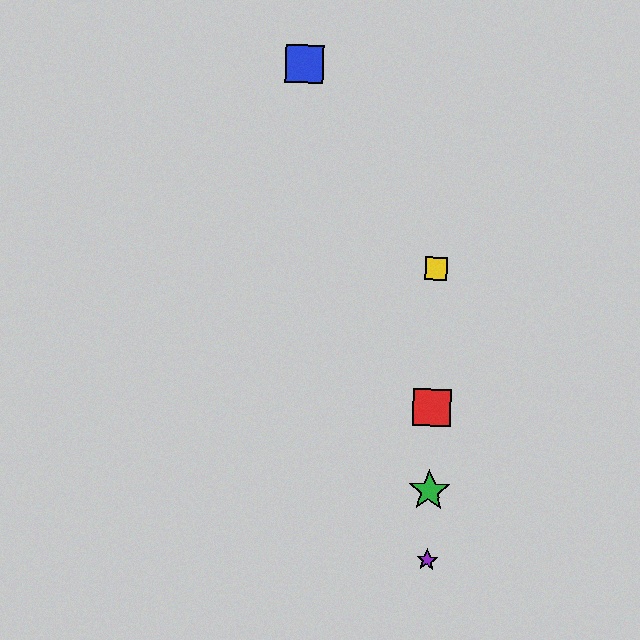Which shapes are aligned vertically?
The red square, the green star, the yellow square, the purple star are aligned vertically.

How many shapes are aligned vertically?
4 shapes (the red square, the green star, the yellow square, the purple star) are aligned vertically.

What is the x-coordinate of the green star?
The green star is at x≈429.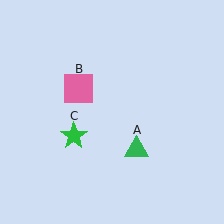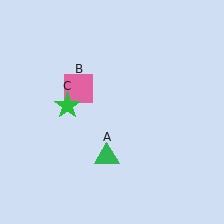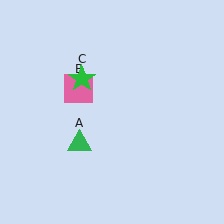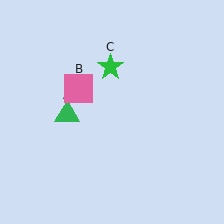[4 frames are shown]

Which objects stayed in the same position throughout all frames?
Pink square (object B) remained stationary.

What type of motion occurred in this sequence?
The green triangle (object A), green star (object C) rotated clockwise around the center of the scene.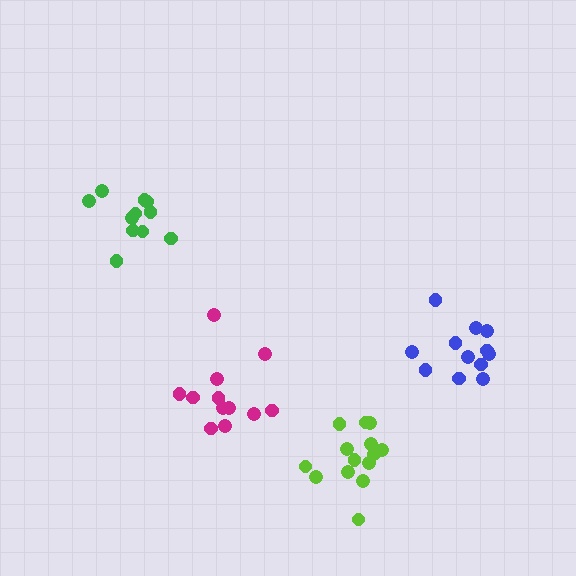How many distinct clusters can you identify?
There are 4 distinct clusters.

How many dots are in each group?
Group 1: 12 dots, Group 2: 11 dots, Group 3: 12 dots, Group 4: 14 dots (49 total).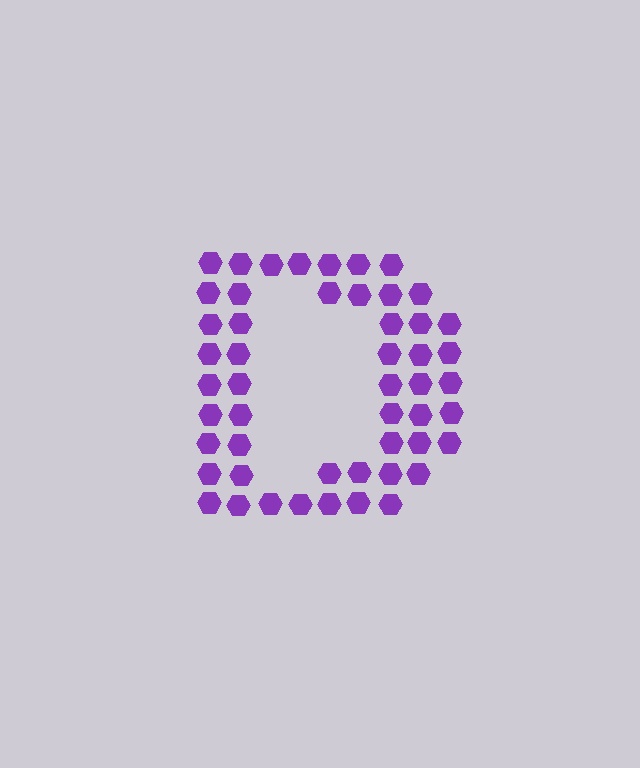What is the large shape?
The large shape is the letter D.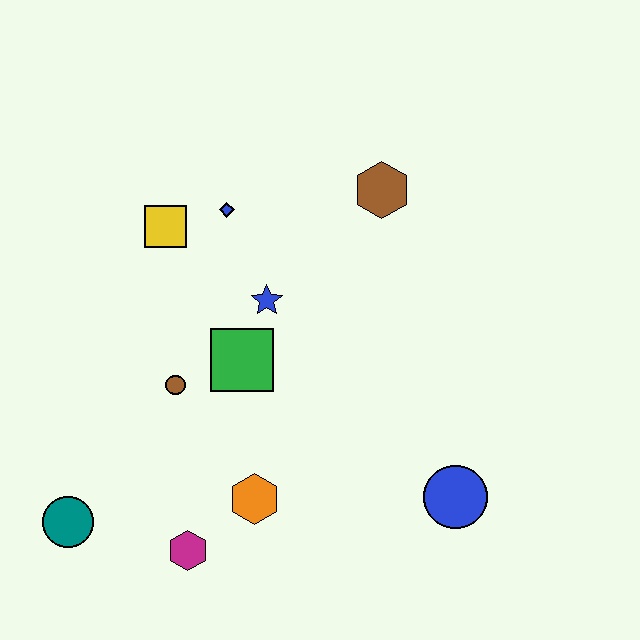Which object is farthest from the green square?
The blue circle is farthest from the green square.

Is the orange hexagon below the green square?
Yes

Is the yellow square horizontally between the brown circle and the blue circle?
No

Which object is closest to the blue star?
The green square is closest to the blue star.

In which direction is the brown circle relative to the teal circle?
The brown circle is above the teal circle.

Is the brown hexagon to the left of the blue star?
No